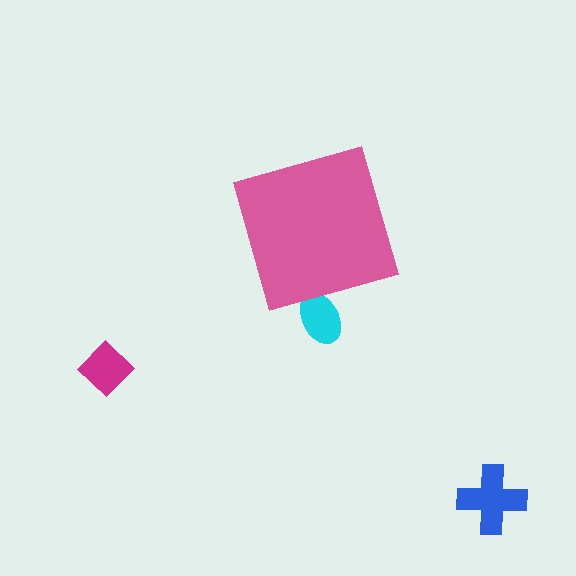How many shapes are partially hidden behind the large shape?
1 shape is partially hidden.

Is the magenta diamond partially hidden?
No, the magenta diamond is fully visible.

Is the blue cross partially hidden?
No, the blue cross is fully visible.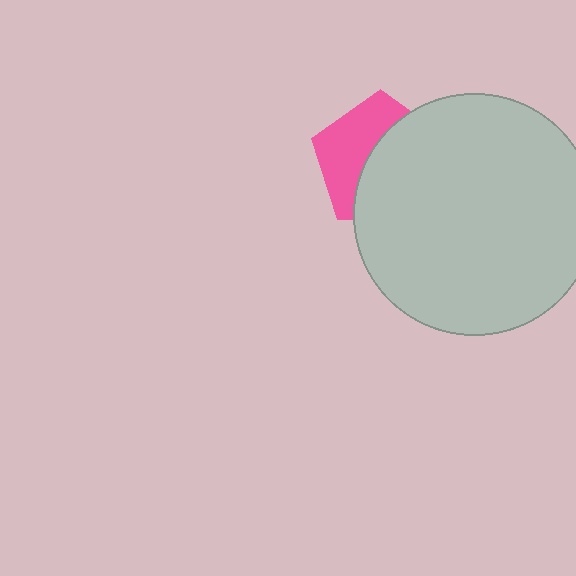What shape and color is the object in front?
The object in front is a light gray circle.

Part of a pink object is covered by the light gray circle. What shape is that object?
It is a pentagon.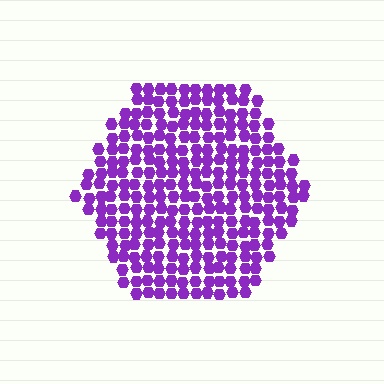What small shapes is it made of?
It is made of small hexagons.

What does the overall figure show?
The overall figure shows a hexagon.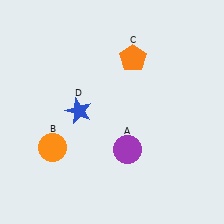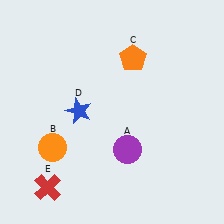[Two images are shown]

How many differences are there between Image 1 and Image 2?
There is 1 difference between the two images.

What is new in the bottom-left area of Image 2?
A red cross (E) was added in the bottom-left area of Image 2.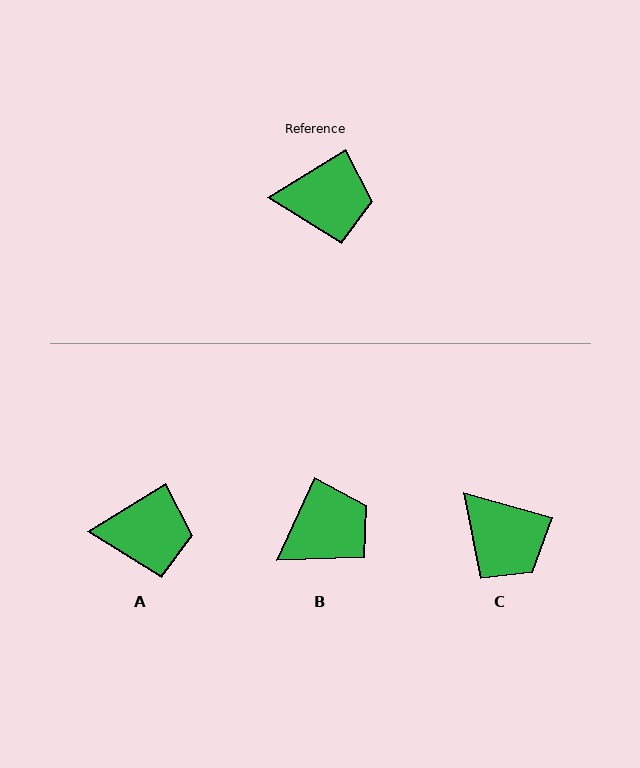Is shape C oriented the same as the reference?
No, it is off by about 47 degrees.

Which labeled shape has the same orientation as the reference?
A.